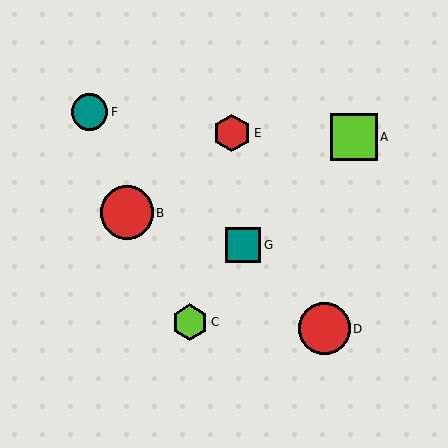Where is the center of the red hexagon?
The center of the red hexagon is at (232, 133).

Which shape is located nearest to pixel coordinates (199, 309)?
The lime hexagon (labeled C) at (190, 322) is nearest to that location.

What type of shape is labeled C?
Shape C is a lime hexagon.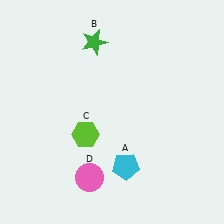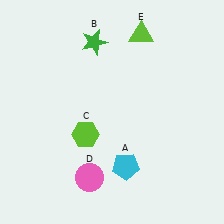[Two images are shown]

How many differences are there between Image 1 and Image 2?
There is 1 difference between the two images.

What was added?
A lime triangle (E) was added in Image 2.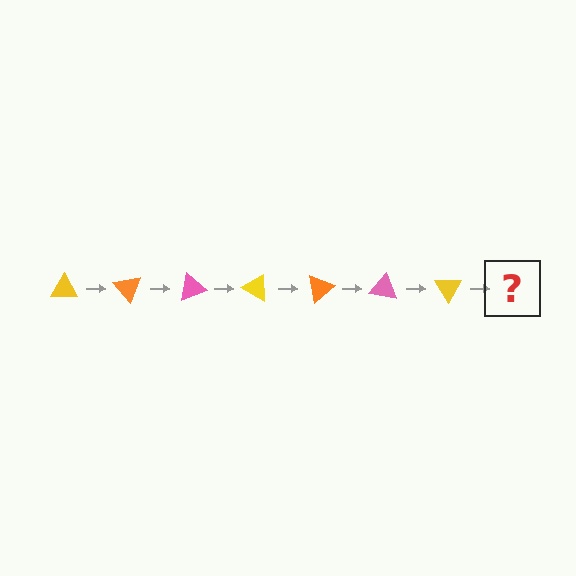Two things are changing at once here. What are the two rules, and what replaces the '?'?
The two rules are that it rotates 50 degrees each step and the color cycles through yellow, orange, and pink. The '?' should be an orange triangle, rotated 350 degrees from the start.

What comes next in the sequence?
The next element should be an orange triangle, rotated 350 degrees from the start.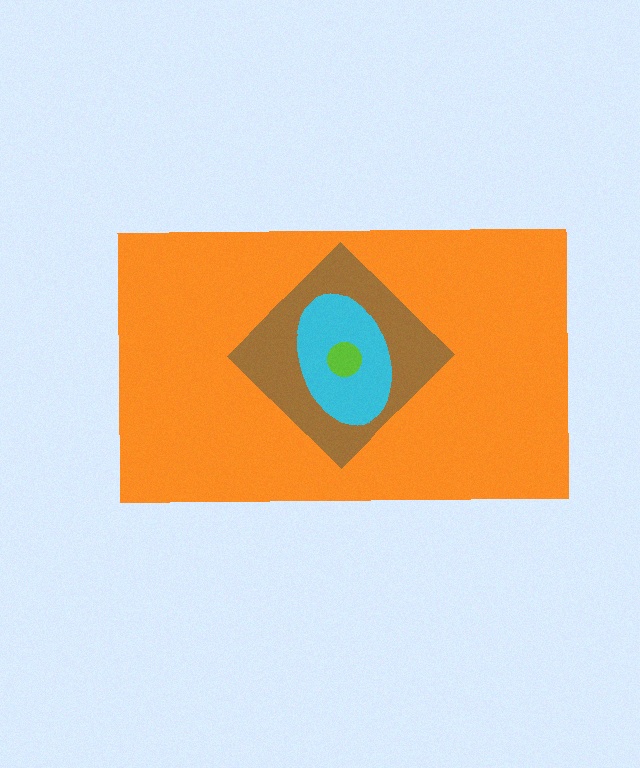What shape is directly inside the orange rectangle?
The brown diamond.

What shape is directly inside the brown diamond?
The cyan ellipse.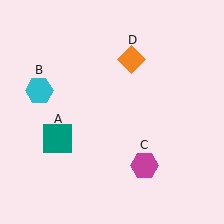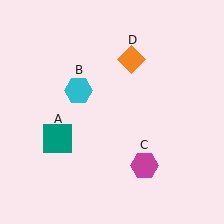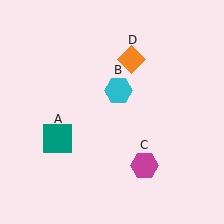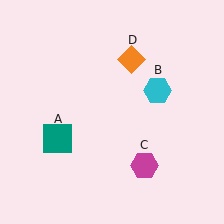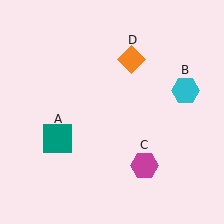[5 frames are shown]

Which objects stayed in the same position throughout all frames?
Teal square (object A) and magenta hexagon (object C) and orange diamond (object D) remained stationary.